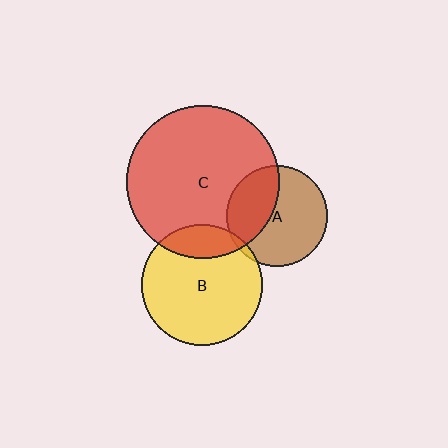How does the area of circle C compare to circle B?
Approximately 1.6 times.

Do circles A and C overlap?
Yes.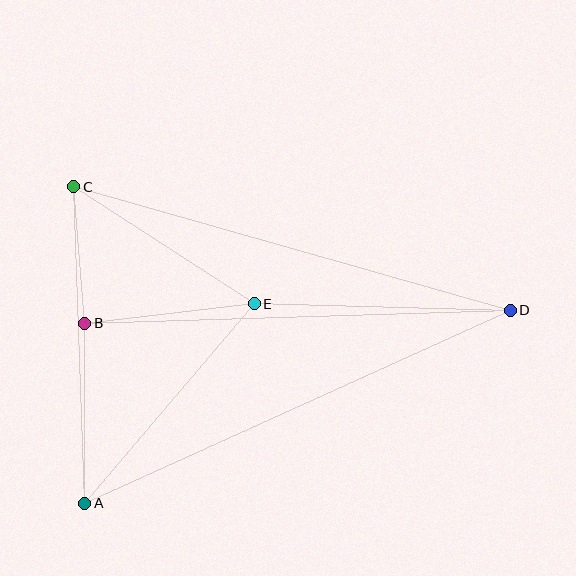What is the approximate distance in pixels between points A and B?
The distance between A and B is approximately 180 pixels.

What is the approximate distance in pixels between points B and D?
The distance between B and D is approximately 426 pixels.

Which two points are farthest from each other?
Points A and D are farthest from each other.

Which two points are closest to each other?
Points B and C are closest to each other.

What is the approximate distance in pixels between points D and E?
The distance between D and E is approximately 256 pixels.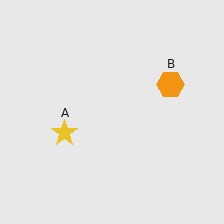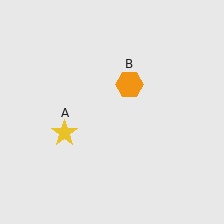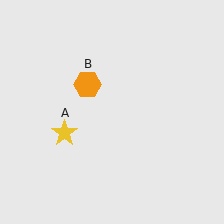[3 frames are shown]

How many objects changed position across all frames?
1 object changed position: orange hexagon (object B).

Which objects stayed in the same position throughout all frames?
Yellow star (object A) remained stationary.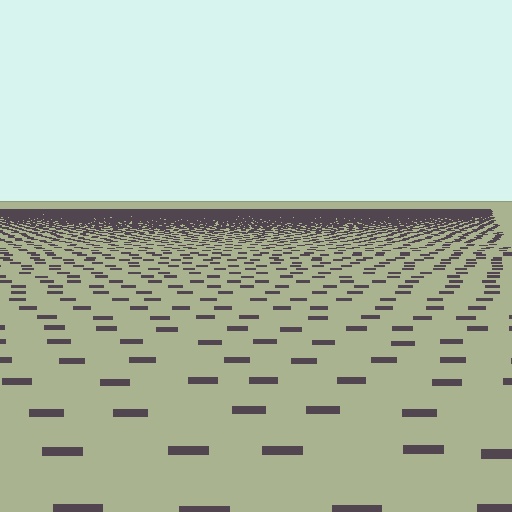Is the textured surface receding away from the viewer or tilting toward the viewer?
The surface is receding away from the viewer. Texture elements get smaller and denser toward the top.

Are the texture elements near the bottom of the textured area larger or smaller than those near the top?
Larger. Near the bottom, elements are closer to the viewer and appear at a bigger on-screen size.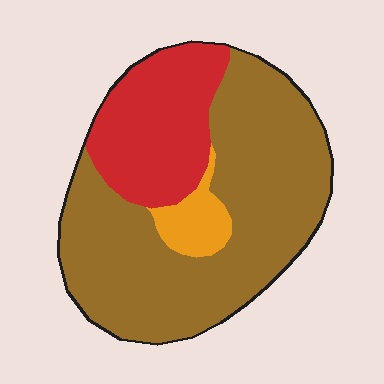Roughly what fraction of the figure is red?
Red covers about 25% of the figure.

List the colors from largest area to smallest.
From largest to smallest: brown, red, orange.